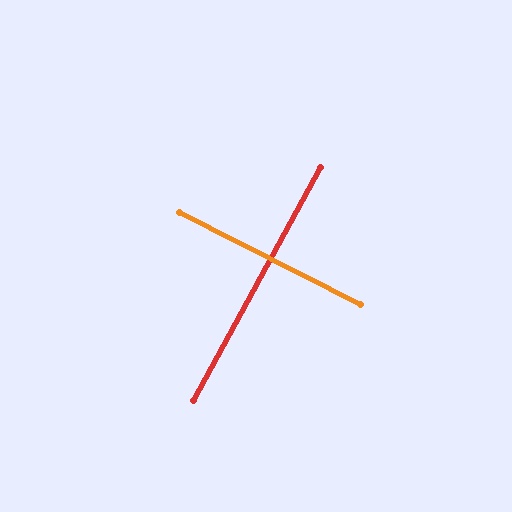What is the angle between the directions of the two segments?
Approximately 88 degrees.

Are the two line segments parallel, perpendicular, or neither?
Perpendicular — they meet at approximately 88°.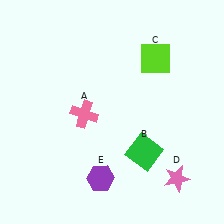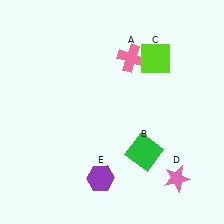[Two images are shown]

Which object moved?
The pink cross (A) moved up.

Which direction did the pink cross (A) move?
The pink cross (A) moved up.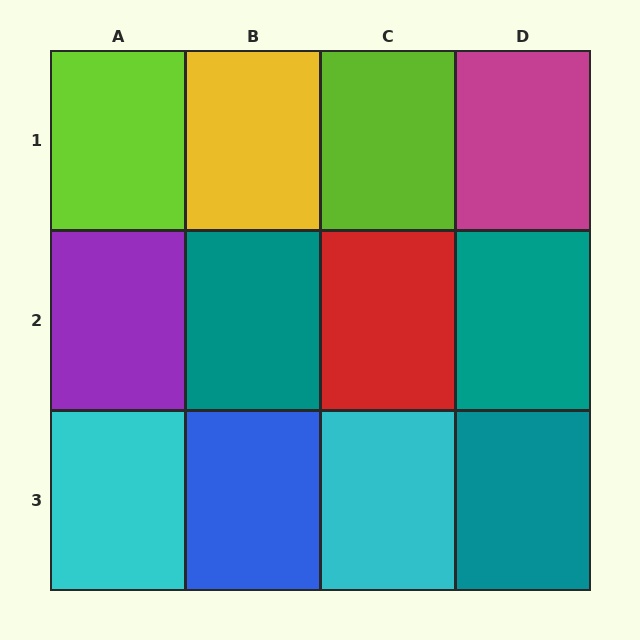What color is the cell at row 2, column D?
Teal.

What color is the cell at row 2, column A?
Purple.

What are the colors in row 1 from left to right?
Lime, yellow, lime, magenta.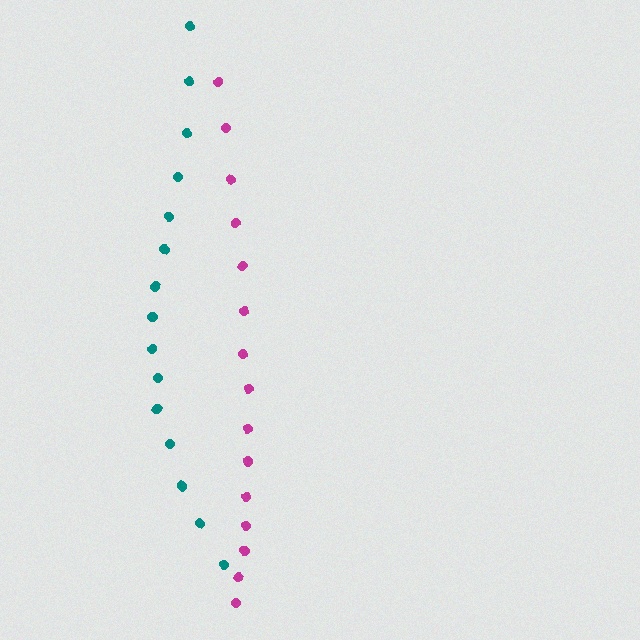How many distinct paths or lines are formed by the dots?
There are 2 distinct paths.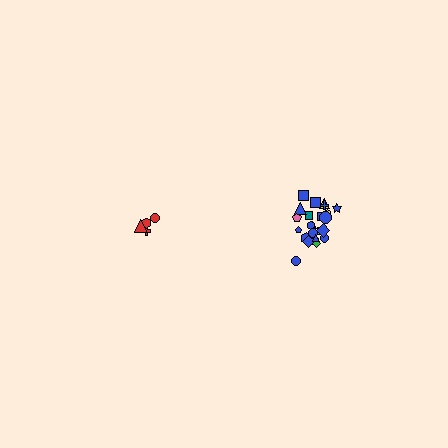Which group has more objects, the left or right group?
The right group.